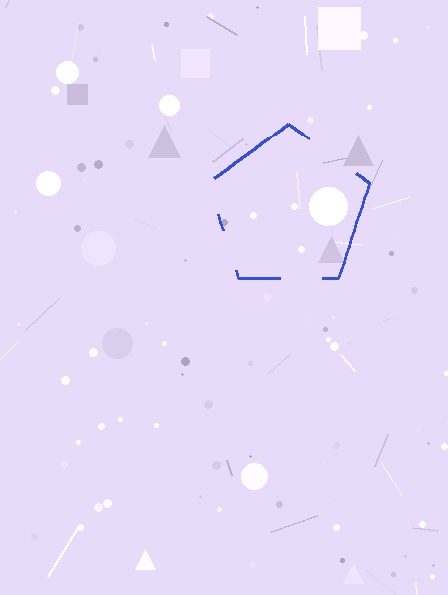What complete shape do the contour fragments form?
The contour fragments form a pentagon.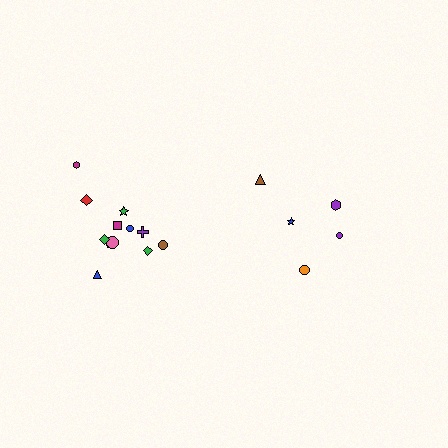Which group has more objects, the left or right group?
The left group.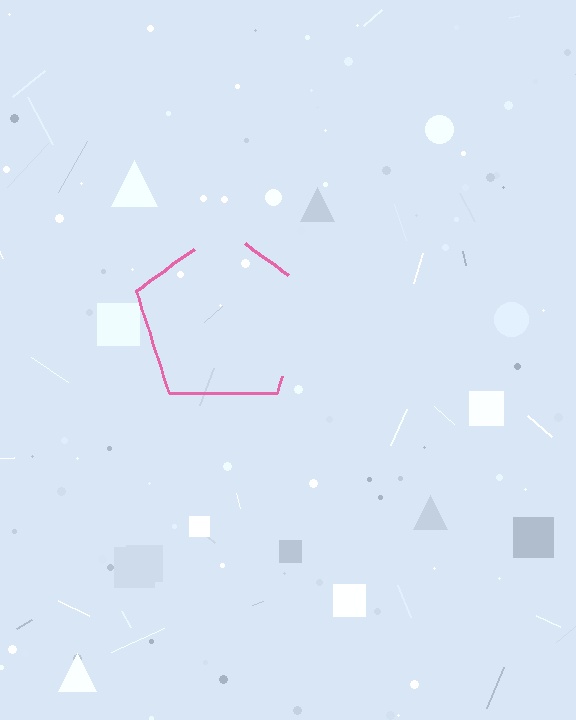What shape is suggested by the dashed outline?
The dashed outline suggests a pentagon.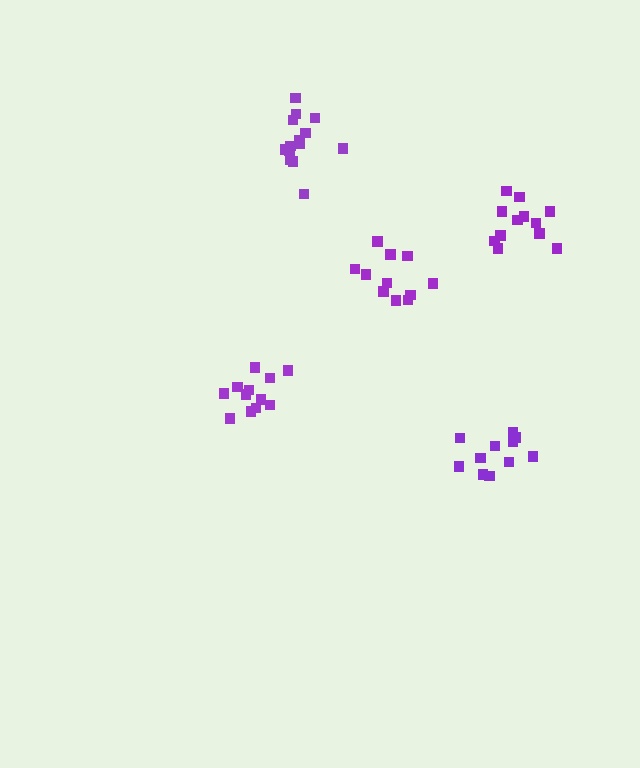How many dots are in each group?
Group 1: 11 dots, Group 2: 12 dots, Group 3: 14 dots, Group 4: 12 dots, Group 5: 11 dots (60 total).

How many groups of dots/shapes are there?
There are 5 groups.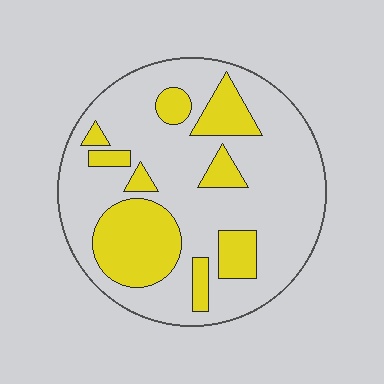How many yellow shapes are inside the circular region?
9.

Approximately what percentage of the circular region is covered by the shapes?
Approximately 25%.